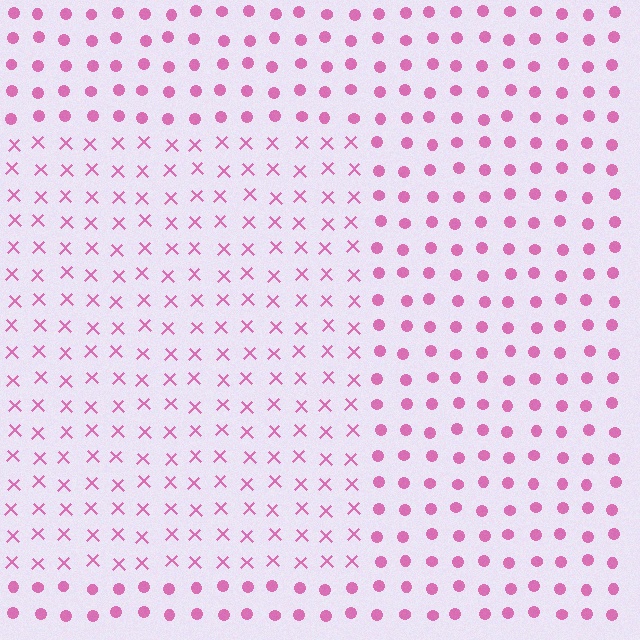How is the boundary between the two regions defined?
The boundary is defined by a change in element shape: X marks inside vs. circles outside. All elements share the same color and spacing.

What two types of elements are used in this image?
The image uses X marks inside the rectangle region and circles outside it.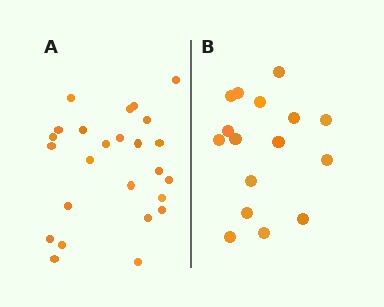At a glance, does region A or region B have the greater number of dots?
Region A (the left region) has more dots.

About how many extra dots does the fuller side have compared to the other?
Region A has roughly 8 or so more dots than region B.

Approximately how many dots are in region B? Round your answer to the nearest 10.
About 20 dots. (The exact count is 16, which rounds to 20.)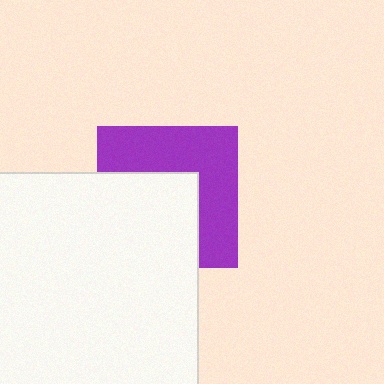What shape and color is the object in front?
The object in front is a white rectangle.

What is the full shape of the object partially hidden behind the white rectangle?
The partially hidden object is a purple square.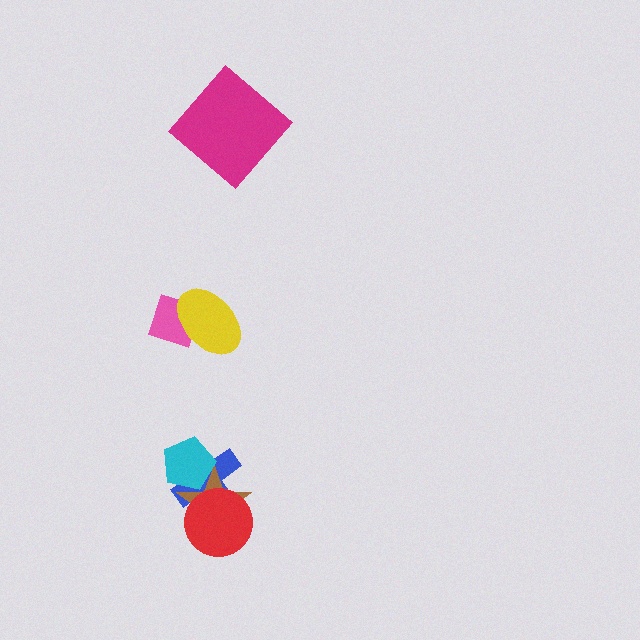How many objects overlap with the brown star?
3 objects overlap with the brown star.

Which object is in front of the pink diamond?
The yellow ellipse is in front of the pink diamond.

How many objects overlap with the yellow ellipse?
1 object overlaps with the yellow ellipse.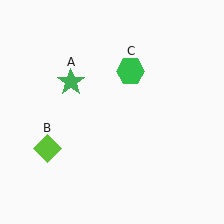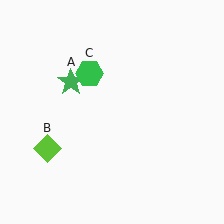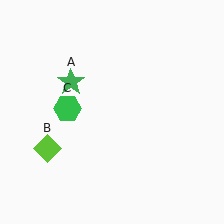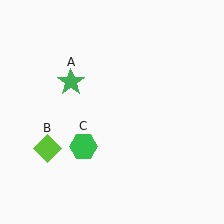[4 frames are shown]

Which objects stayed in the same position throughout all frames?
Green star (object A) and lime diamond (object B) remained stationary.